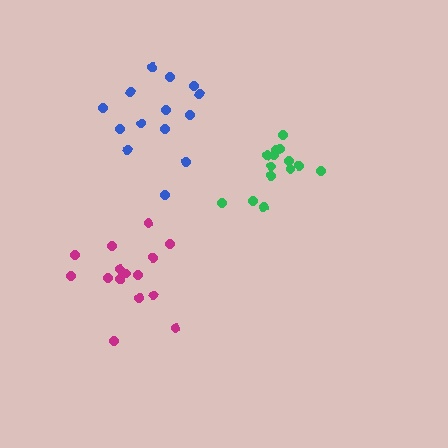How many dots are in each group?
Group 1: 15 dots, Group 2: 14 dots, Group 3: 14 dots (43 total).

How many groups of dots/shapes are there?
There are 3 groups.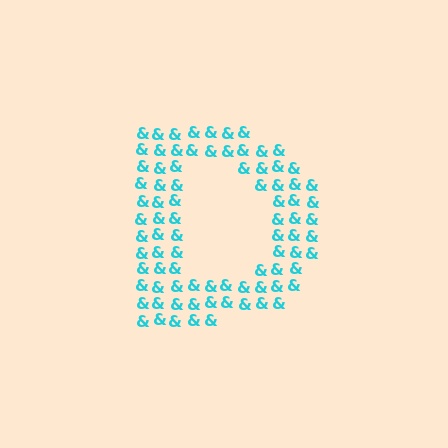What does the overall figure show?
The overall figure shows the letter D.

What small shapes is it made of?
It is made of small ampersands.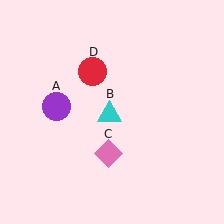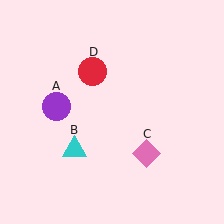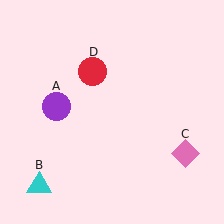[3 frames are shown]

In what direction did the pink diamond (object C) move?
The pink diamond (object C) moved right.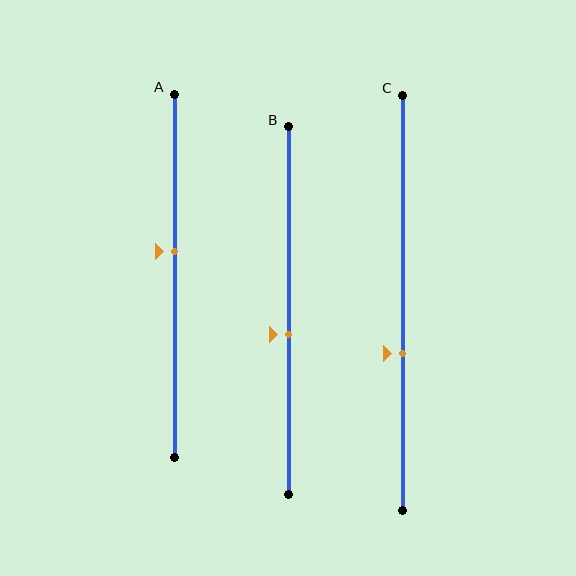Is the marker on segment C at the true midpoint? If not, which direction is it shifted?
No, the marker on segment C is shifted downward by about 12% of the segment length.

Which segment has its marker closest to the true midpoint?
Segment B has its marker closest to the true midpoint.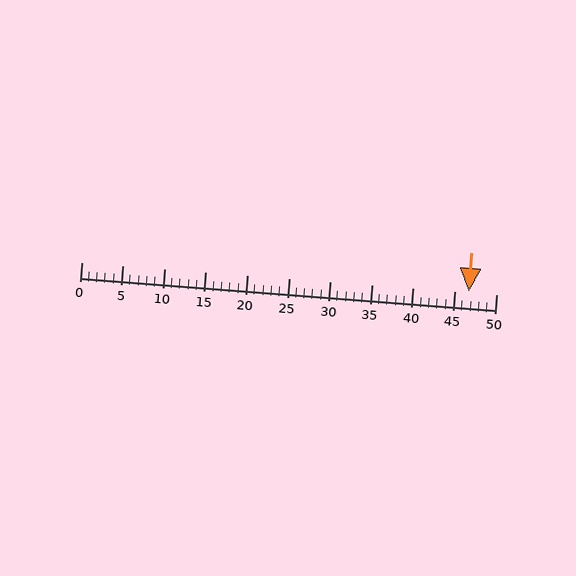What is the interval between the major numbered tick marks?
The major tick marks are spaced 5 units apart.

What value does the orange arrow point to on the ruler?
The orange arrow points to approximately 47.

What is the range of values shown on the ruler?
The ruler shows values from 0 to 50.